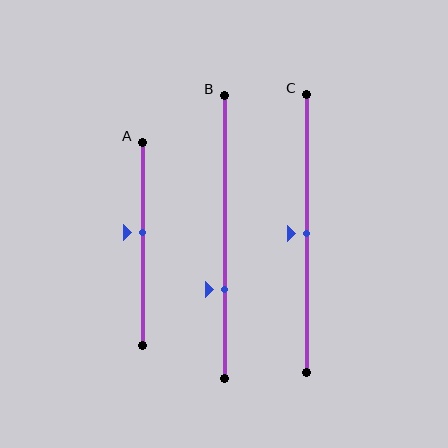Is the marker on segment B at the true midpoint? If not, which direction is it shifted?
No, the marker on segment B is shifted downward by about 19% of the segment length.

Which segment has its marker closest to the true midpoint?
Segment C has its marker closest to the true midpoint.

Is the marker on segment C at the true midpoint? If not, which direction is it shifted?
Yes, the marker on segment C is at the true midpoint.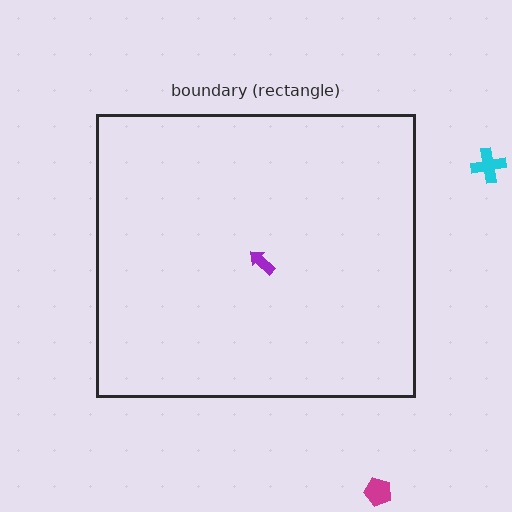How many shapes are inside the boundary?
1 inside, 2 outside.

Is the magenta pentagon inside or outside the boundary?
Outside.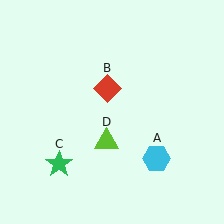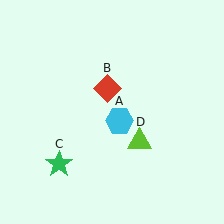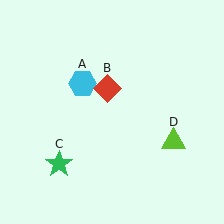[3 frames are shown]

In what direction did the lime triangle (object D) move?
The lime triangle (object D) moved right.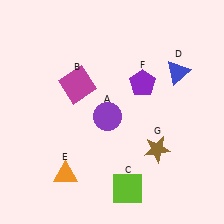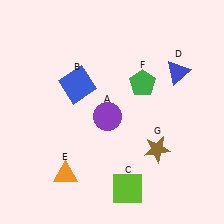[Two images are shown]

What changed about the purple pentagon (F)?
In Image 1, F is purple. In Image 2, it changed to green.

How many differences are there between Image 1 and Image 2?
There are 2 differences between the two images.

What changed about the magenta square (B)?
In Image 1, B is magenta. In Image 2, it changed to blue.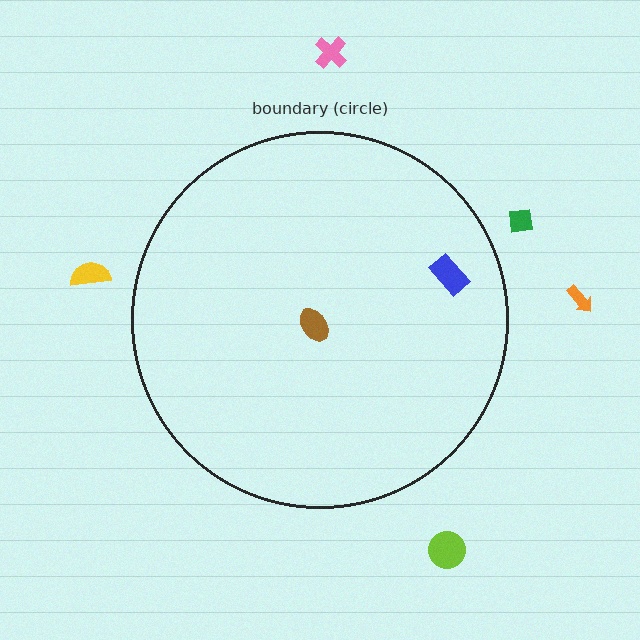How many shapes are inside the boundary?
2 inside, 5 outside.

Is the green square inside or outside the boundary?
Outside.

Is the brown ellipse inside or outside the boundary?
Inside.